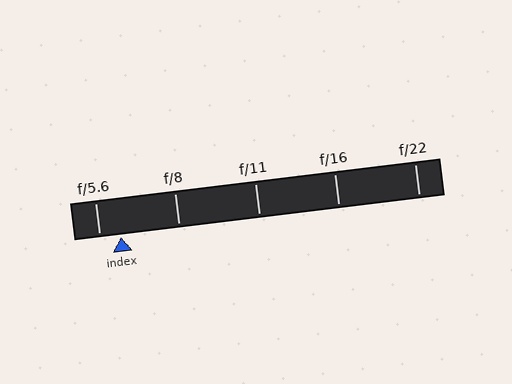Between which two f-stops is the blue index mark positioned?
The index mark is between f/5.6 and f/8.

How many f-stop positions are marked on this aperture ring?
There are 5 f-stop positions marked.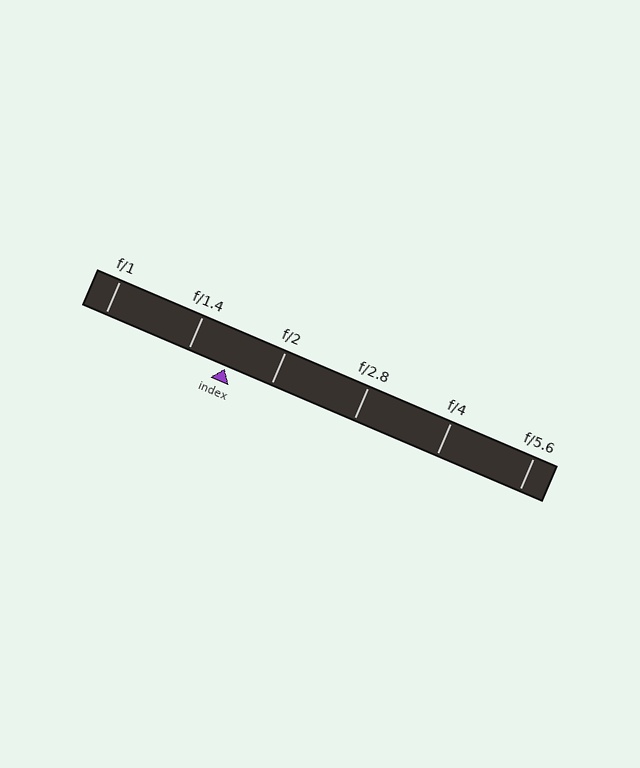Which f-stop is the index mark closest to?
The index mark is closest to f/1.4.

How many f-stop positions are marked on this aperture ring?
There are 6 f-stop positions marked.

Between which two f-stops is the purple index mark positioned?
The index mark is between f/1.4 and f/2.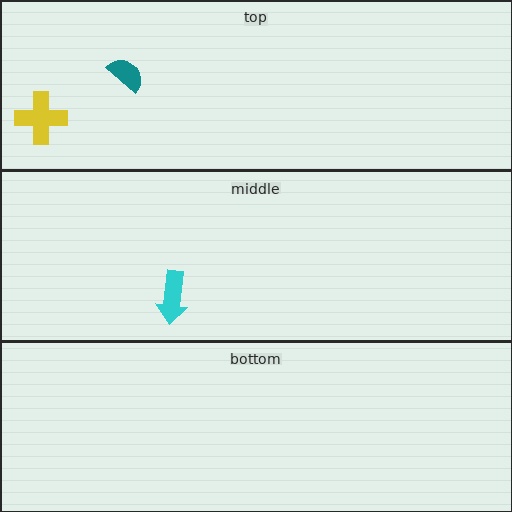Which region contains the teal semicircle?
The top region.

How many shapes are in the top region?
2.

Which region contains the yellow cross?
The top region.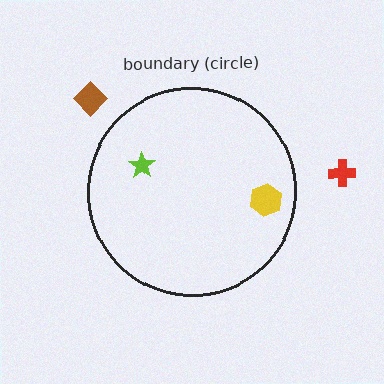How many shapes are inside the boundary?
2 inside, 2 outside.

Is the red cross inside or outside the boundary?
Outside.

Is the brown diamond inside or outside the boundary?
Outside.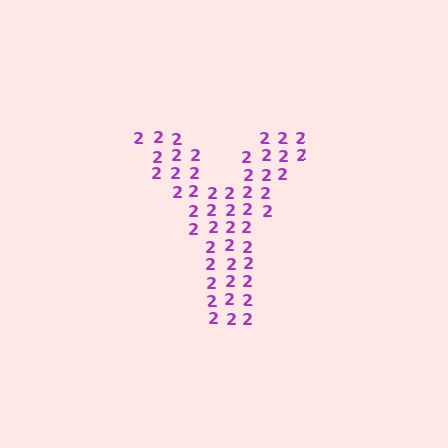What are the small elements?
The small elements are digit 2's.